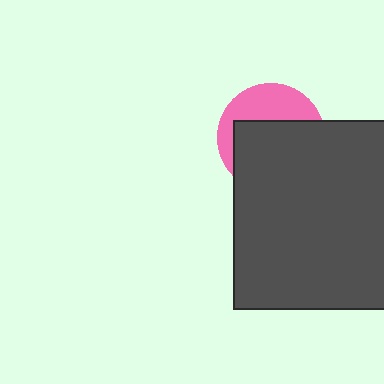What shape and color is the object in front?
The object in front is a dark gray rectangle.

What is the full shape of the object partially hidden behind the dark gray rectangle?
The partially hidden object is a pink circle.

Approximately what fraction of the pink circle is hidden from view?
Roughly 63% of the pink circle is hidden behind the dark gray rectangle.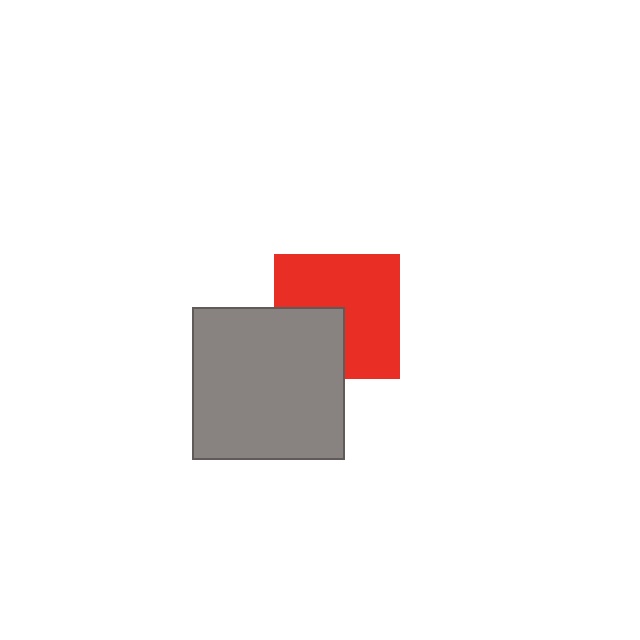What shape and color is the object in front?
The object in front is a gray square.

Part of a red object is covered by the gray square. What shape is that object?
It is a square.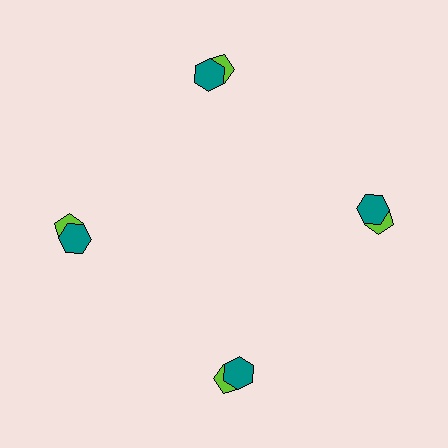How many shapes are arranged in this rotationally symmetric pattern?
There are 8 shapes, arranged in 4 groups of 2.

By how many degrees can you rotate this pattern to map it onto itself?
The pattern maps onto itself every 90 degrees of rotation.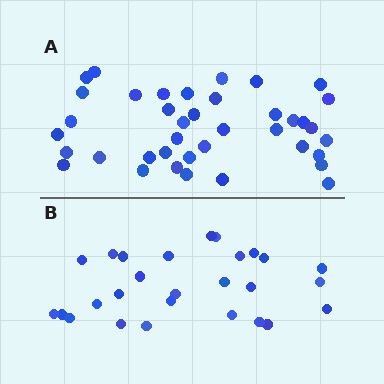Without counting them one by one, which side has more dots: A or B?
Region A (the top region) has more dots.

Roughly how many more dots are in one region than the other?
Region A has roughly 12 or so more dots than region B.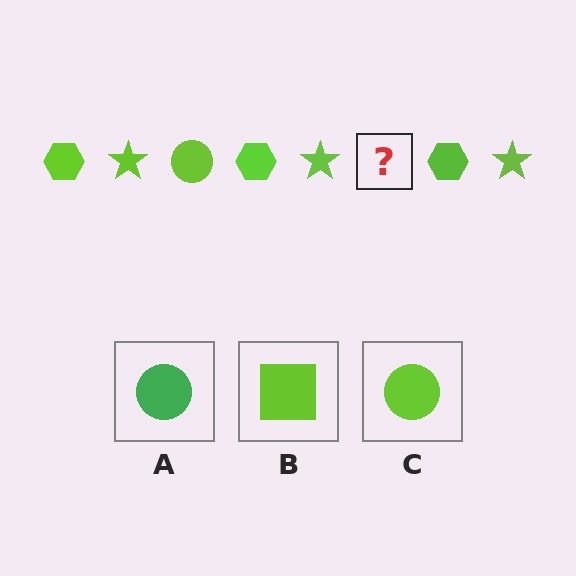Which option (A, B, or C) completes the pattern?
C.